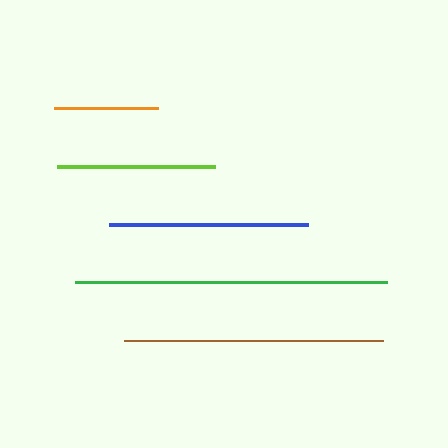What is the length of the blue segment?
The blue segment is approximately 199 pixels long.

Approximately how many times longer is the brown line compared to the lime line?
The brown line is approximately 1.6 times the length of the lime line.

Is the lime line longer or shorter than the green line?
The green line is longer than the lime line.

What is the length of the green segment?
The green segment is approximately 312 pixels long.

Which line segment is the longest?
The green line is the longest at approximately 312 pixels.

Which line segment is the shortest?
The orange line is the shortest at approximately 104 pixels.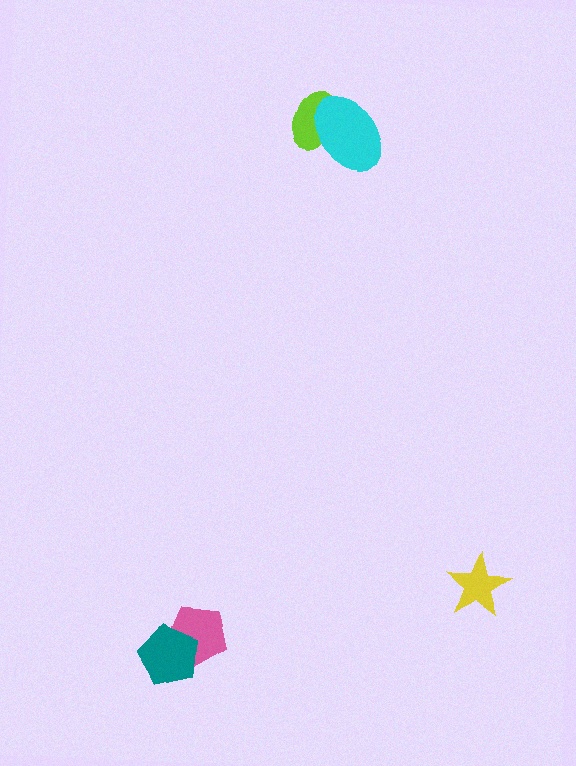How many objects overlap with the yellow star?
0 objects overlap with the yellow star.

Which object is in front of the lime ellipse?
The cyan ellipse is in front of the lime ellipse.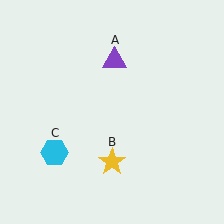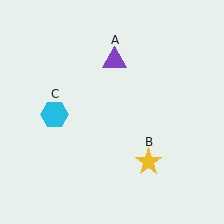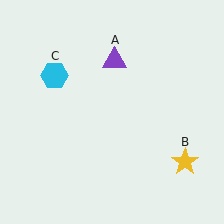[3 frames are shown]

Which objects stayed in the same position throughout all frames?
Purple triangle (object A) remained stationary.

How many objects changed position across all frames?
2 objects changed position: yellow star (object B), cyan hexagon (object C).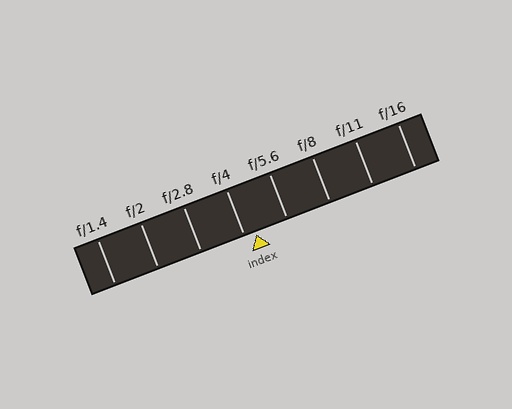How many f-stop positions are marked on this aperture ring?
There are 8 f-stop positions marked.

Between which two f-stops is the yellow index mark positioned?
The index mark is between f/4 and f/5.6.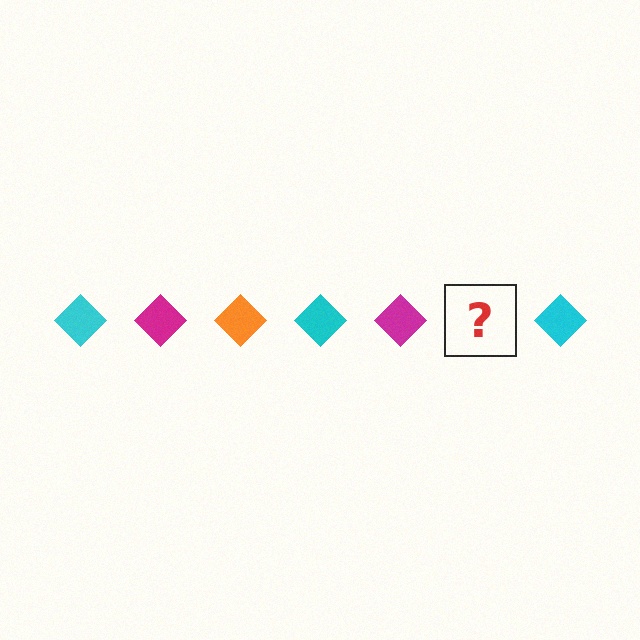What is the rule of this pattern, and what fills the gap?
The rule is that the pattern cycles through cyan, magenta, orange diamonds. The gap should be filled with an orange diamond.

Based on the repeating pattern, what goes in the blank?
The blank should be an orange diamond.